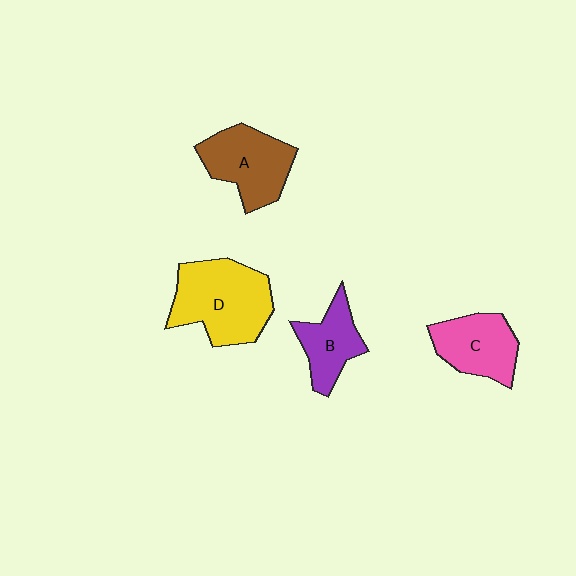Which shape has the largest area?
Shape D (yellow).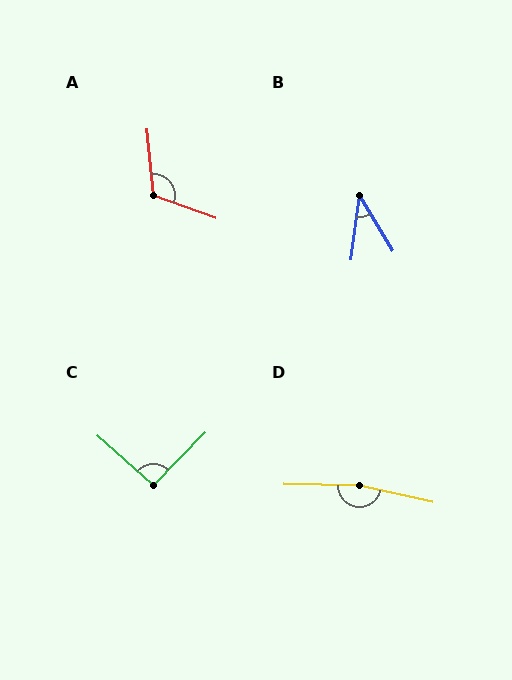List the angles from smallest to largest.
B (38°), C (93°), A (116°), D (169°).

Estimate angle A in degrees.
Approximately 116 degrees.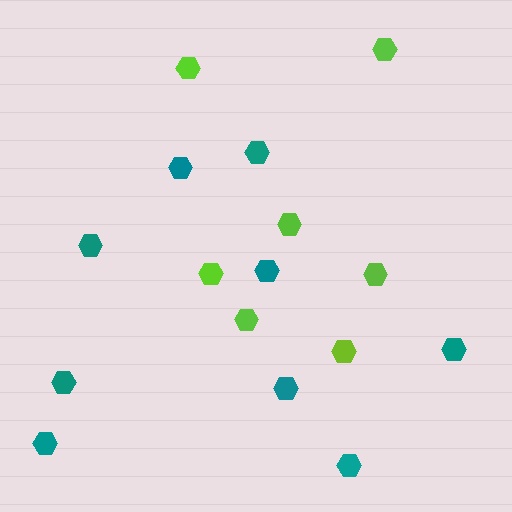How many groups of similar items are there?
There are 2 groups: one group of lime hexagons (7) and one group of teal hexagons (9).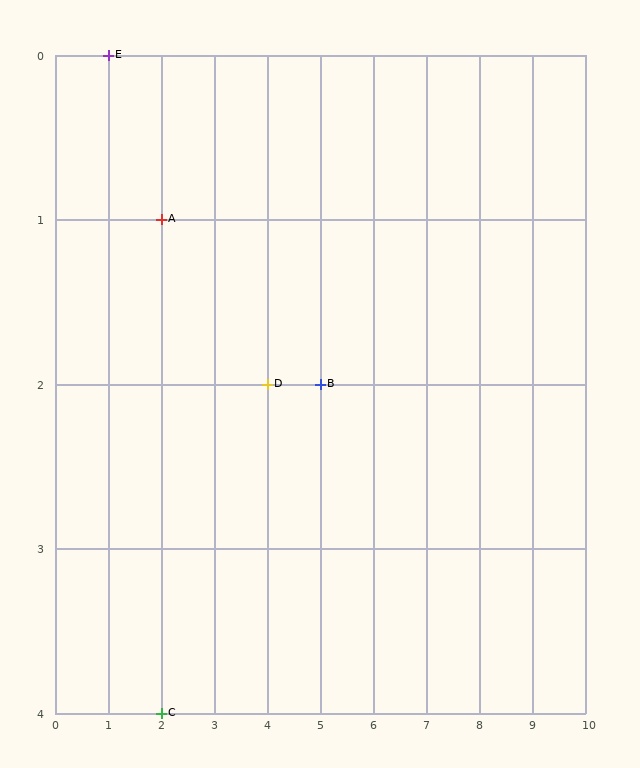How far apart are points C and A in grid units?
Points C and A are 3 rows apart.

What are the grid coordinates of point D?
Point D is at grid coordinates (4, 2).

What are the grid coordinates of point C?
Point C is at grid coordinates (2, 4).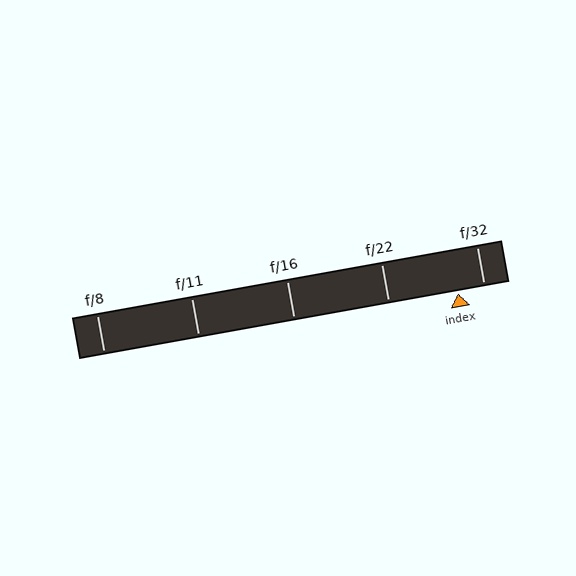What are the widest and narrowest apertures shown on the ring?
The widest aperture shown is f/8 and the narrowest is f/32.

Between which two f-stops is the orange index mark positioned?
The index mark is between f/22 and f/32.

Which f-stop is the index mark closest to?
The index mark is closest to f/32.